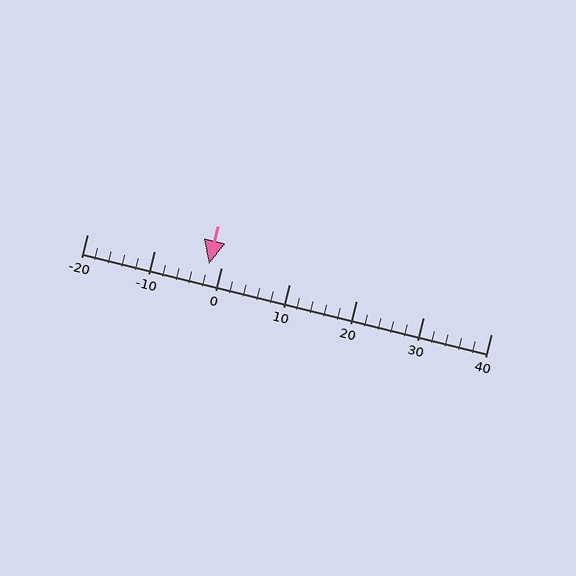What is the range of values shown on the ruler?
The ruler shows values from -20 to 40.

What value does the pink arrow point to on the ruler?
The pink arrow points to approximately -2.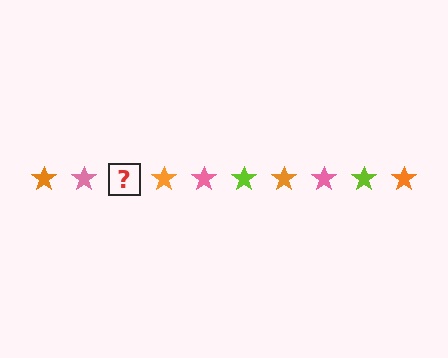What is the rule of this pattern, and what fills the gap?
The rule is that the pattern cycles through orange, pink, lime stars. The gap should be filled with a lime star.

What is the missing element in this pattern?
The missing element is a lime star.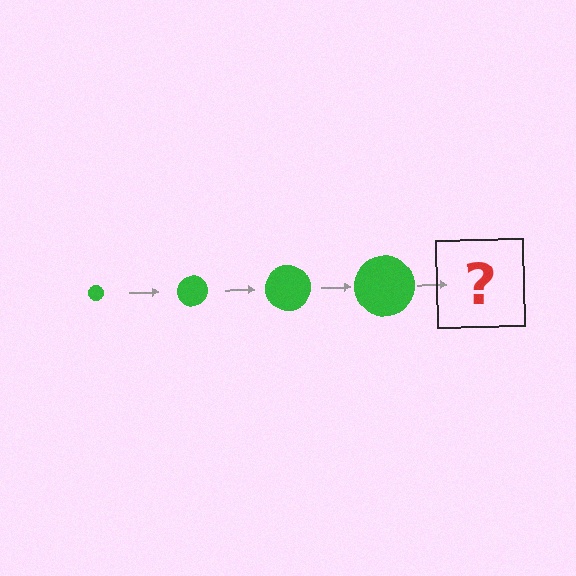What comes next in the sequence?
The next element should be a green circle, larger than the previous one.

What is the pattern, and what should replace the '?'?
The pattern is that the circle gets progressively larger each step. The '?' should be a green circle, larger than the previous one.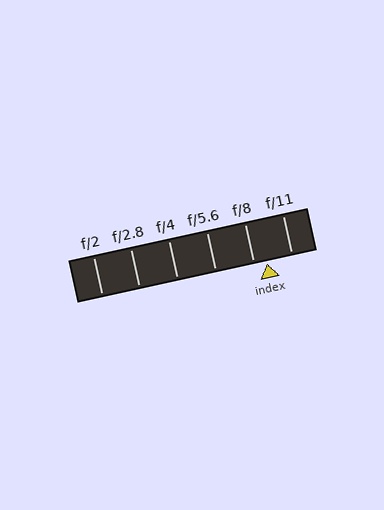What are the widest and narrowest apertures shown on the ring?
The widest aperture shown is f/2 and the narrowest is f/11.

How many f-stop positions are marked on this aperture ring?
There are 6 f-stop positions marked.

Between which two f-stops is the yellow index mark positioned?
The index mark is between f/8 and f/11.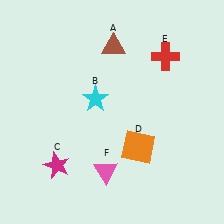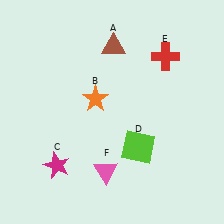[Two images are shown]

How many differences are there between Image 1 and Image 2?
There are 2 differences between the two images.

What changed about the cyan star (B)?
In Image 1, B is cyan. In Image 2, it changed to orange.